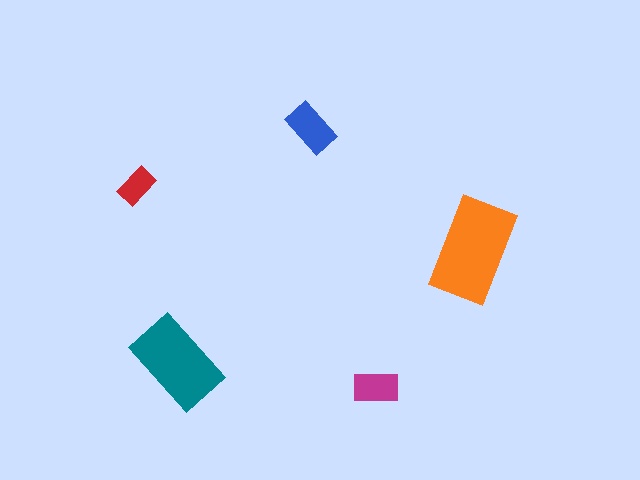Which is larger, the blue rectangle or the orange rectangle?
The orange one.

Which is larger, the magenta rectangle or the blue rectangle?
The blue one.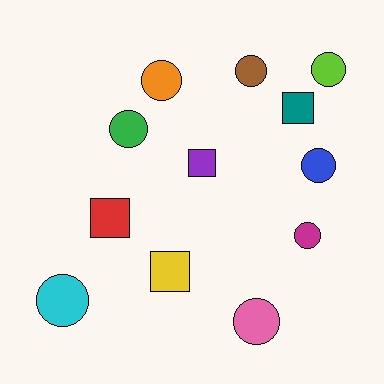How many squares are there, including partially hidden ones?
There are 4 squares.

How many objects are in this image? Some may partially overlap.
There are 12 objects.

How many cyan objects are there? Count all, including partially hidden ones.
There is 1 cyan object.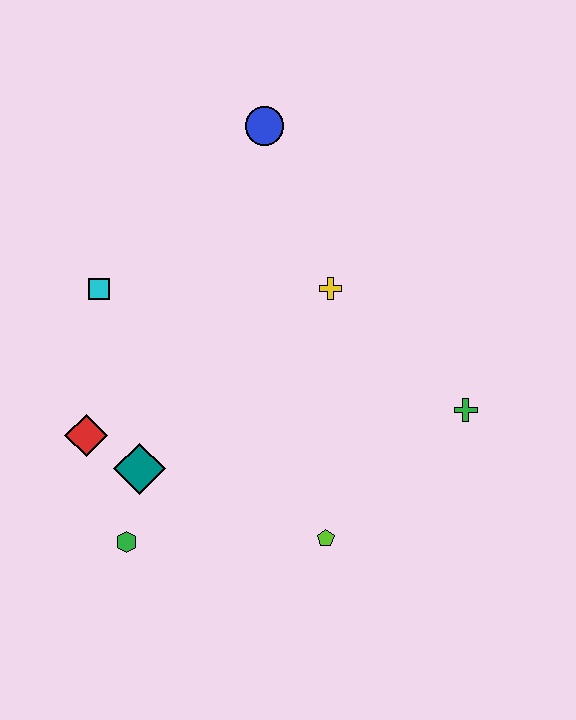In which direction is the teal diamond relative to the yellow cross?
The teal diamond is to the left of the yellow cross.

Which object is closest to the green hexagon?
The teal diamond is closest to the green hexagon.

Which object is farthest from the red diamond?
The green cross is farthest from the red diamond.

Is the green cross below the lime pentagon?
No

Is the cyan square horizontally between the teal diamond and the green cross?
No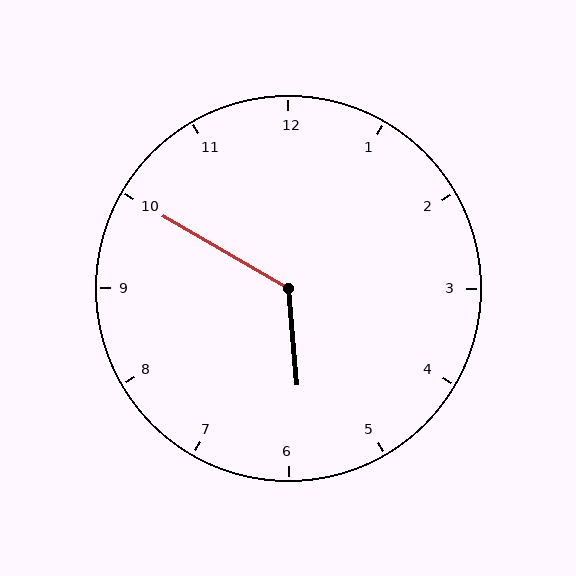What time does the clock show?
5:50.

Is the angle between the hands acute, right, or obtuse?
It is obtuse.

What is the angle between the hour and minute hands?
Approximately 125 degrees.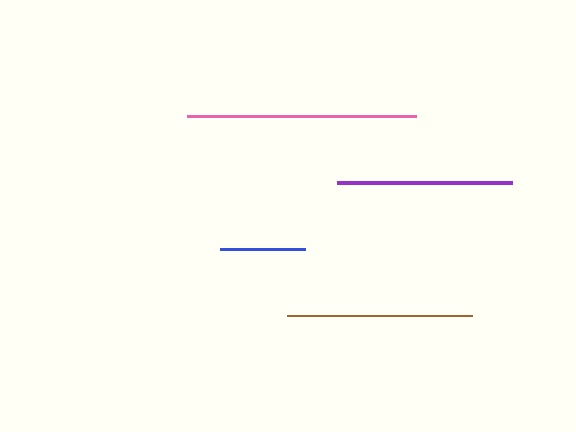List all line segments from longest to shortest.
From longest to shortest: pink, brown, purple, blue.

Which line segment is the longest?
The pink line is the longest at approximately 229 pixels.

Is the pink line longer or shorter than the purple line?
The pink line is longer than the purple line.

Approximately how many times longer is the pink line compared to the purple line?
The pink line is approximately 1.3 times the length of the purple line.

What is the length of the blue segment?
The blue segment is approximately 85 pixels long.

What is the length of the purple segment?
The purple segment is approximately 175 pixels long.